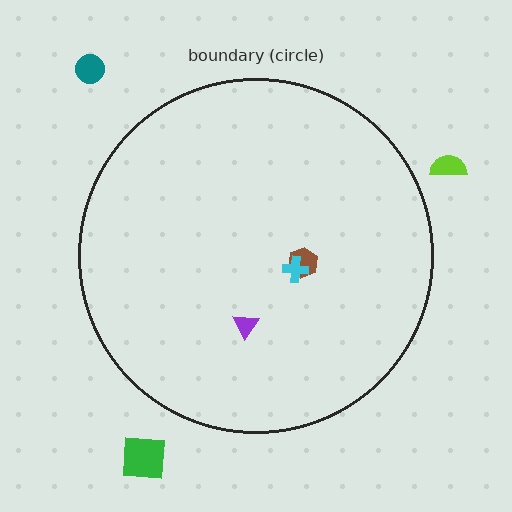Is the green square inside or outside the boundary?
Outside.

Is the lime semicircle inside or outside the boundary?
Outside.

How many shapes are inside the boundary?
3 inside, 3 outside.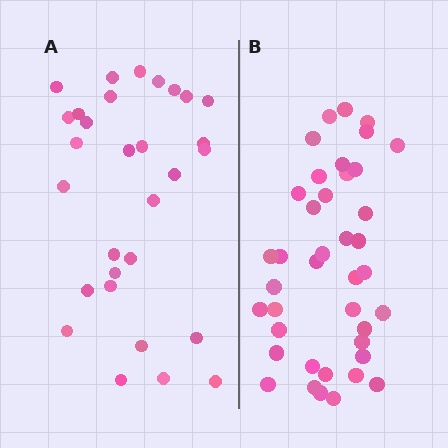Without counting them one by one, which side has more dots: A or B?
Region B (the right region) has more dots.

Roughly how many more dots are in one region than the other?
Region B has roughly 10 or so more dots than region A.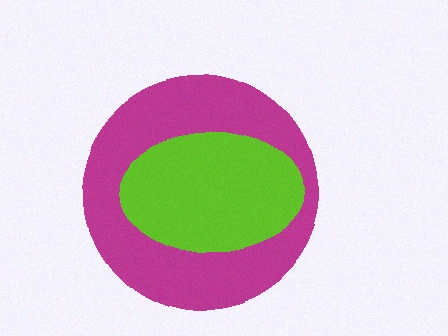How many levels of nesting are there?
2.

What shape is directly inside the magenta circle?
The lime ellipse.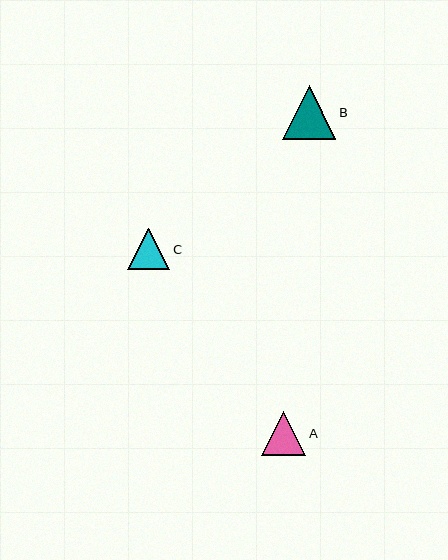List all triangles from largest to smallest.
From largest to smallest: B, A, C.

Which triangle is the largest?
Triangle B is the largest with a size of approximately 53 pixels.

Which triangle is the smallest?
Triangle C is the smallest with a size of approximately 42 pixels.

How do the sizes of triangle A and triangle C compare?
Triangle A and triangle C are approximately the same size.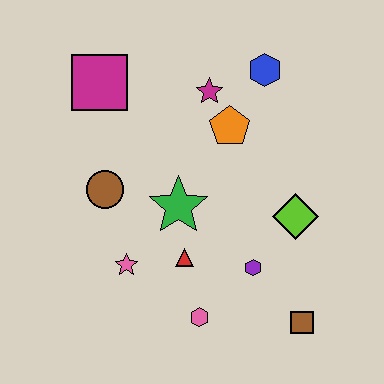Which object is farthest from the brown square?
The magenta square is farthest from the brown square.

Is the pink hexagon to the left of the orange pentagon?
Yes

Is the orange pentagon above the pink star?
Yes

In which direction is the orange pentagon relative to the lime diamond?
The orange pentagon is above the lime diamond.